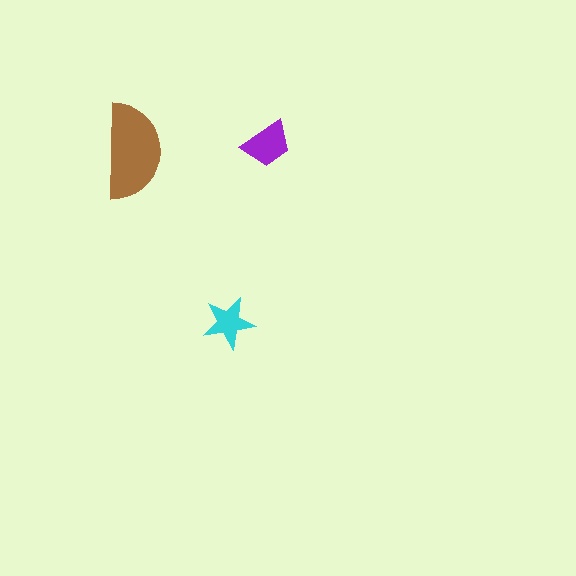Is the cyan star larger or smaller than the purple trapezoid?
Smaller.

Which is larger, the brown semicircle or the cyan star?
The brown semicircle.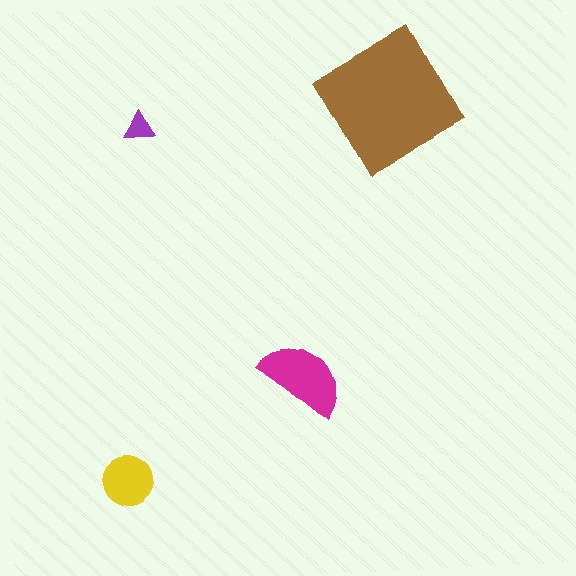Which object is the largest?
The brown square.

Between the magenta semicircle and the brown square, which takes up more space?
The brown square.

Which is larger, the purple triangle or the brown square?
The brown square.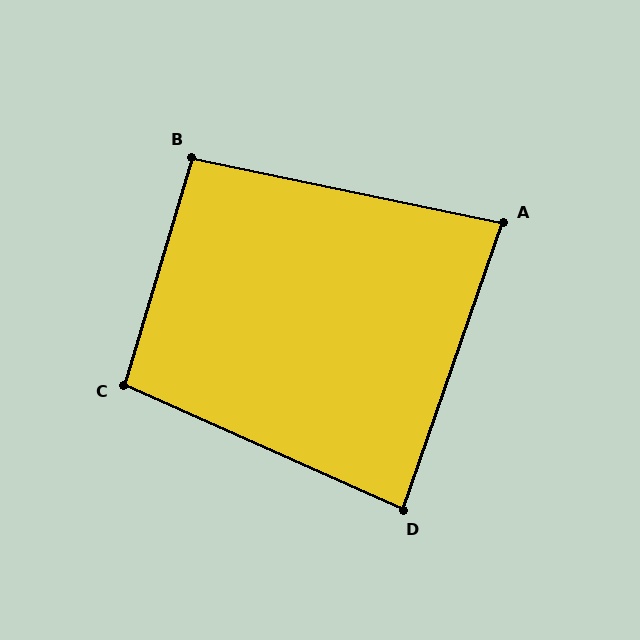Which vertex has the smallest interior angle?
A, at approximately 83 degrees.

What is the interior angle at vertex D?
Approximately 85 degrees (approximately right).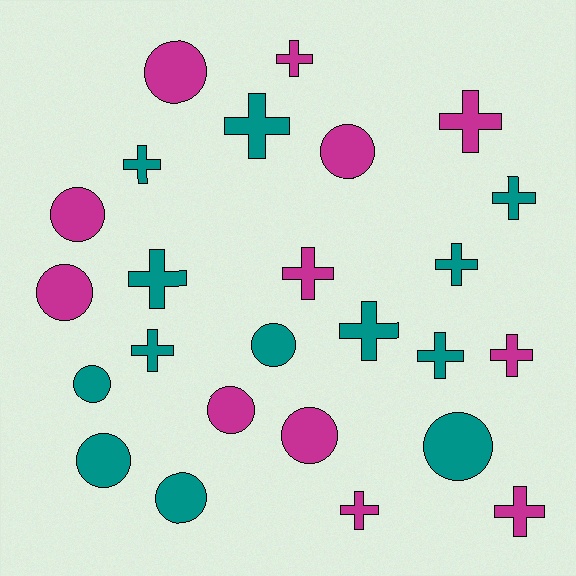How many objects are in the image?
There are 25 objects.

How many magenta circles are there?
There are 6 magenta circles.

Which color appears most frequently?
Teal, with 13 objects.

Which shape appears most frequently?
Cross, with 14 objects.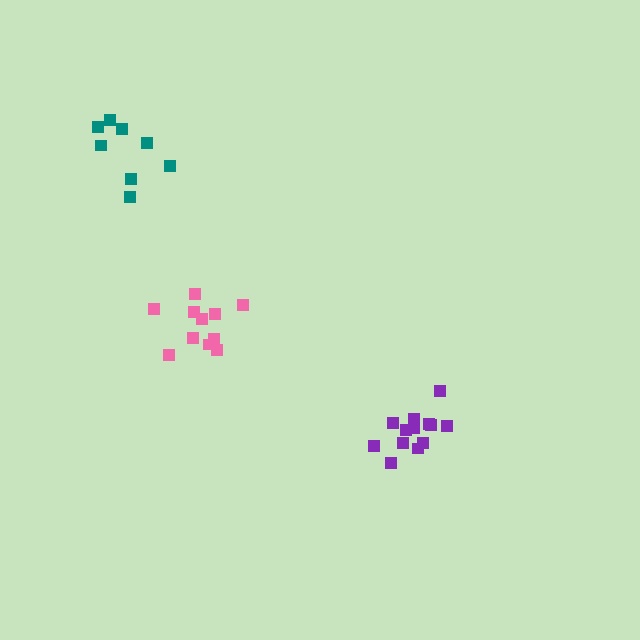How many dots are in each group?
Group 1: 13 dots, Group 2: 11 dots, Group 3: 8 dots (32 total).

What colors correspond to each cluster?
The clusters are colored: purple, pink, teal.